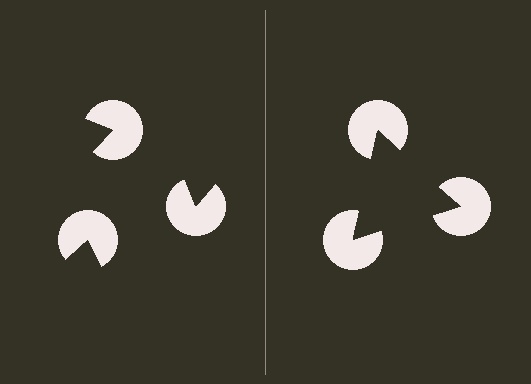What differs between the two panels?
The pac-man discs are positioned identically on both sides; only the wedge orientations differ. On the right they align to a triangle; on the left they are misaligned.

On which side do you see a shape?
An illusory triangle appears on the right side. On the left side the wedge cuts are rotated, so no coherent shape forms.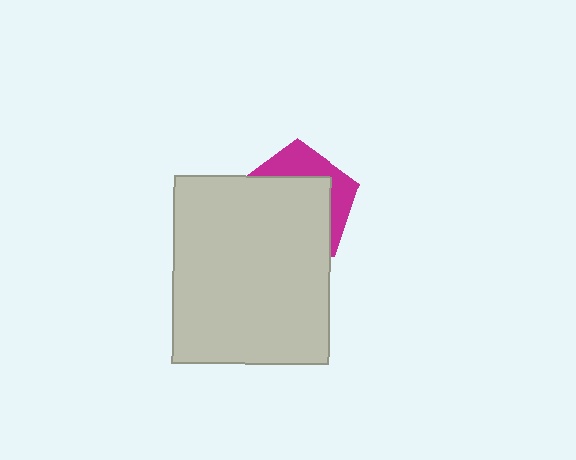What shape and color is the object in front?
The object in front is a light gray rectangle.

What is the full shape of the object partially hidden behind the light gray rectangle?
The partially hidden object is a magenta pentagon.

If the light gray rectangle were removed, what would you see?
You would see the complete magenta pentagon.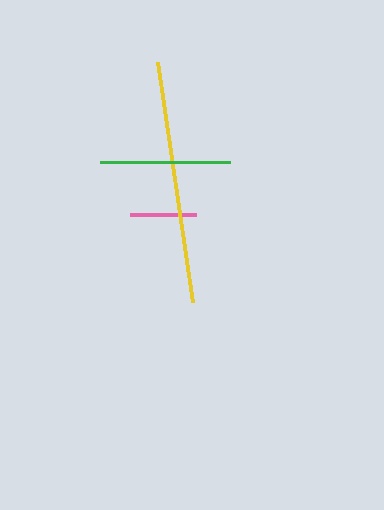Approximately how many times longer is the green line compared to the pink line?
The green line is approximately 2.0 times the length of the pink line.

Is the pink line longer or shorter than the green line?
The green line is longer than the pink line.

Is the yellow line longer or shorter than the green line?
The yellow line is longer than the green line.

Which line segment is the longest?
The yellow line is the longest at approximately 242 pixels.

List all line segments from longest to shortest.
From longest to shortest: yellow, green, pink.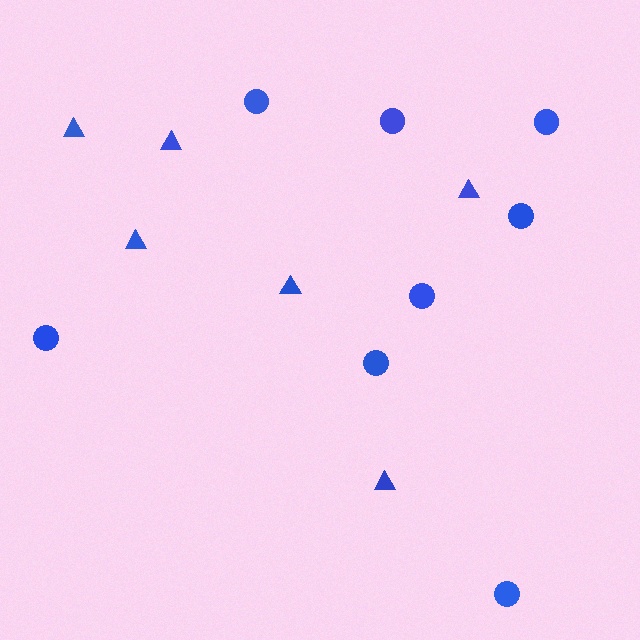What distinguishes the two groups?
There are 2 groups: one group of circles (8) and one group of triangles (6).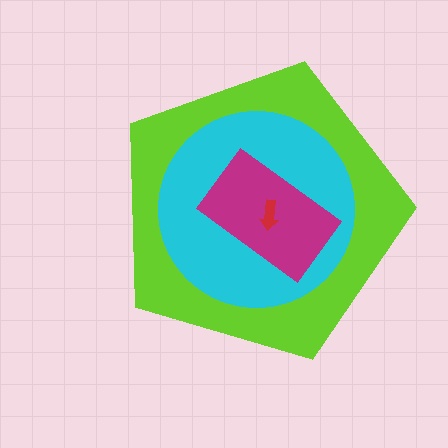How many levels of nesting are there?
4.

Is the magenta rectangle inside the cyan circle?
Yes.